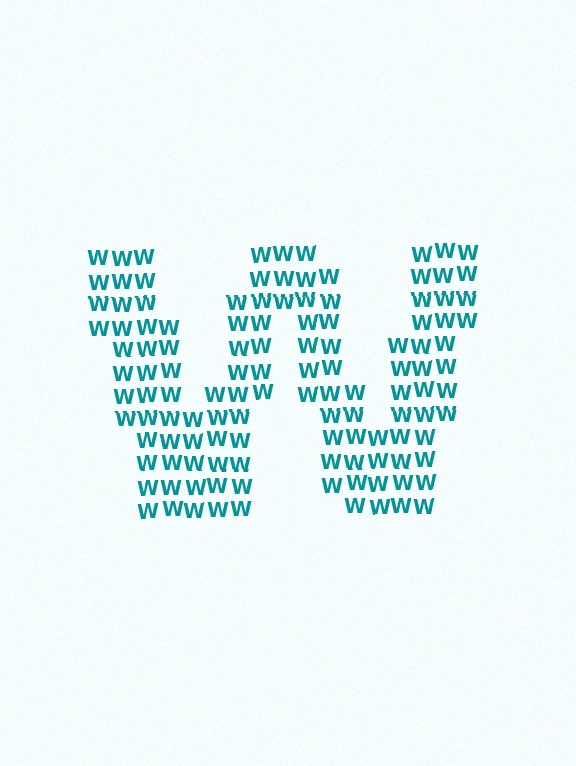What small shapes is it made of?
It is made of small letter W's.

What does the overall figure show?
The overall figure shows the letter W.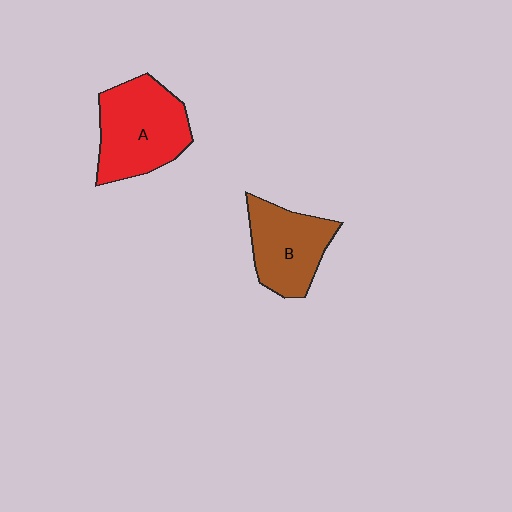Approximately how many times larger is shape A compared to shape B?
Approximately 1.3 times.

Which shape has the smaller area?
Shape B (brown).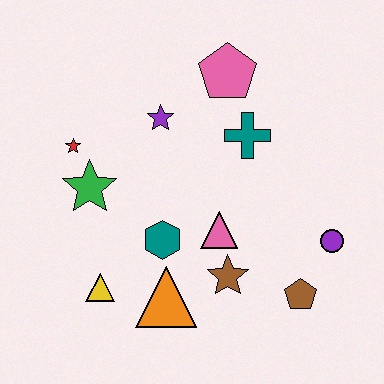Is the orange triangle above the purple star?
No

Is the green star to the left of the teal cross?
Yes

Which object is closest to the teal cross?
The pink pentagon is closest to the teal cross.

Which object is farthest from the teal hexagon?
The pink pentagon is farthest from the teal hexagon.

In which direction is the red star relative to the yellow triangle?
The red star is above the yellow triangle.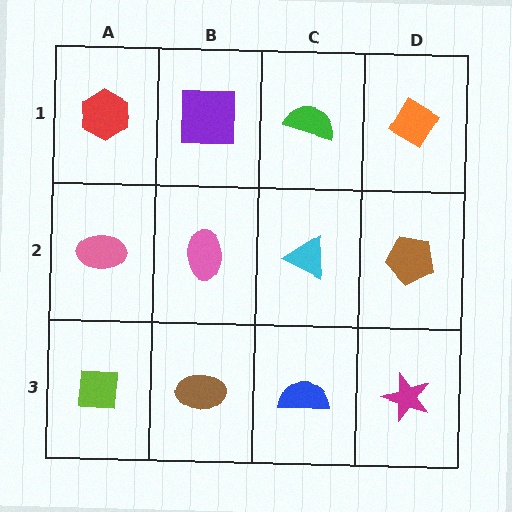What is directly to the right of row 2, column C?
A brown pentagon.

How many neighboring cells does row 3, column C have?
3.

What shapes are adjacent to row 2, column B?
A purple square (row 1, column B), a brown ellipse (row 3, column B), a pink ellipse (row 2, column A), a cyan triangle (row 2, column C).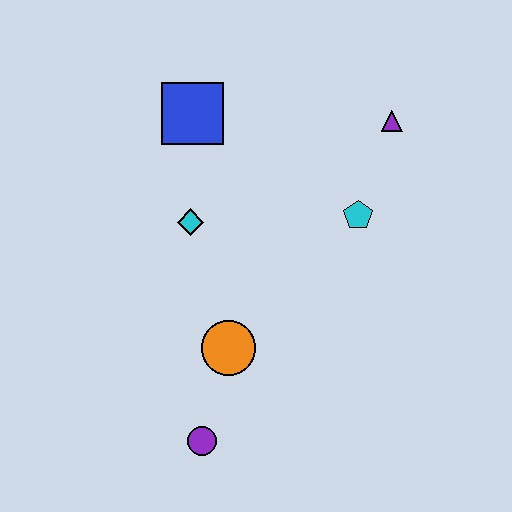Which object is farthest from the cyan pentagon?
The purple circle is farthest from the cyan pentagon.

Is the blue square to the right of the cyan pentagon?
No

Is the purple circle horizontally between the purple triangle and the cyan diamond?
Yes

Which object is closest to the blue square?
The cyan diamond is closest to the blue square.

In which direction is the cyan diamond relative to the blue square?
The cyan diamond is below the blue square.